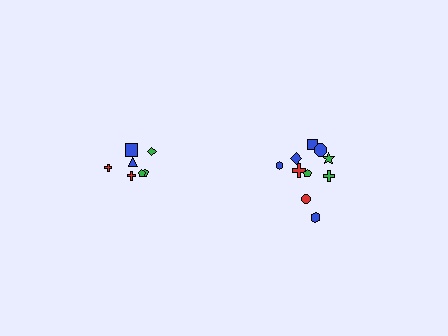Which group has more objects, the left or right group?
The right group.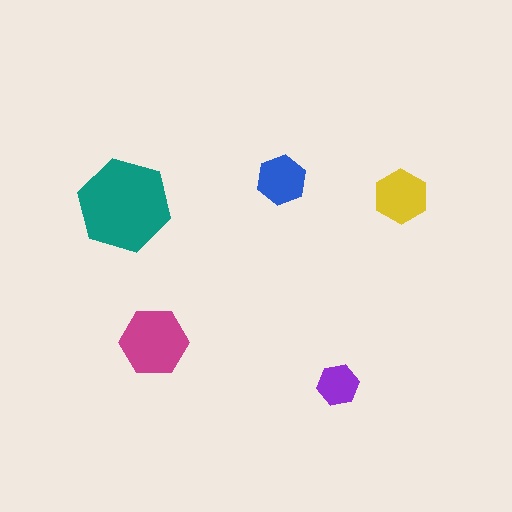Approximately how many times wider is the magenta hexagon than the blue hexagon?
About 1.5 times wider.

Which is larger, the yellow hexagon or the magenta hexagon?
The magenta one.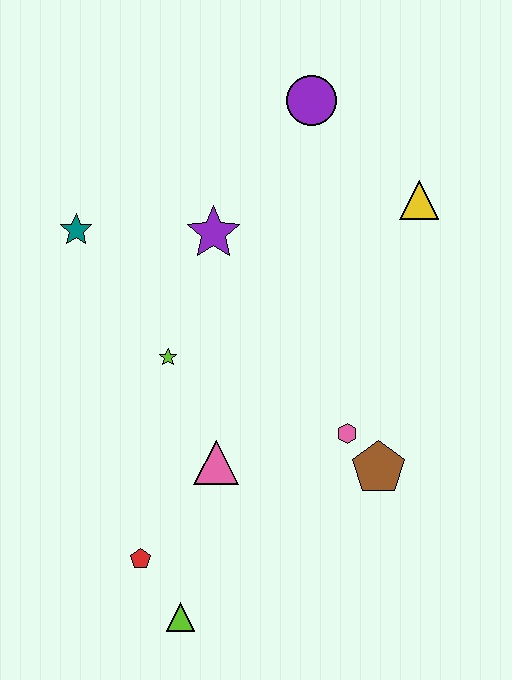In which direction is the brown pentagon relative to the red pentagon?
The brown pentagon is to the right of the red pentagon.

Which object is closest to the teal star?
The purple star is closest to the teal star.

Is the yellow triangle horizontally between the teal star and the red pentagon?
No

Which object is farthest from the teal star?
The lime triangle is farthest from the teal star.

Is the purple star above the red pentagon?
Yes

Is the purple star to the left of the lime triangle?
No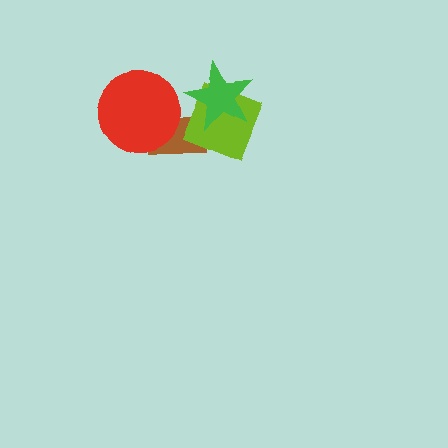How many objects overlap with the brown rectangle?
3 objects overlap with the brown rectangle.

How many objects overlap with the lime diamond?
2 objects overlap with the lime diamond.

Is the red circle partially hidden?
No, no other shape covers it.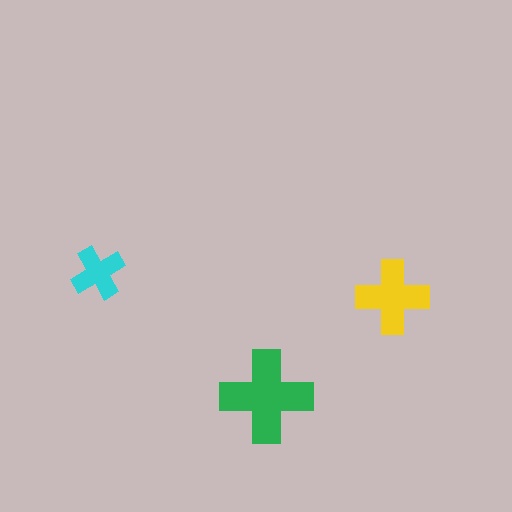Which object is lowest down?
The green cross is bottommost.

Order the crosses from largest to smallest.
the green one, the yellow one, the cyan one.